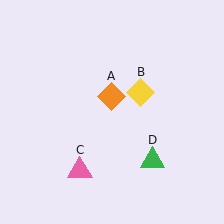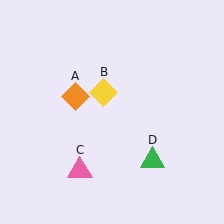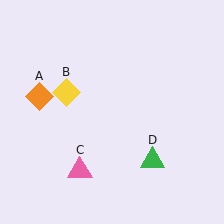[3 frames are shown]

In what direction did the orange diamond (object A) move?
The orange diamond (object A) moved left.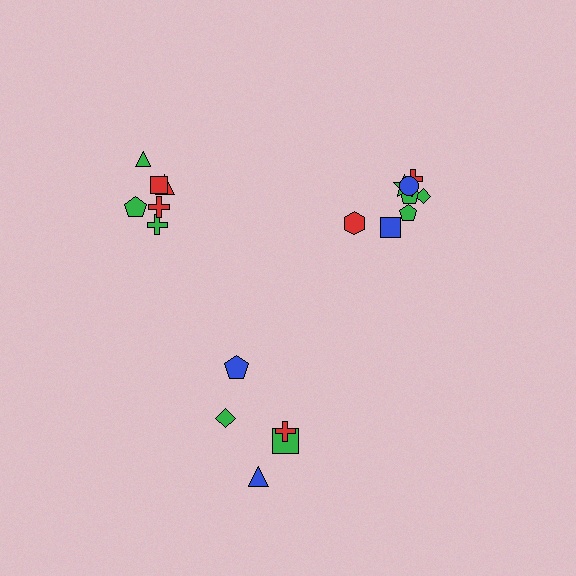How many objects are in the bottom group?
There are 5 objects.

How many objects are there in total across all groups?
There are 19 objects.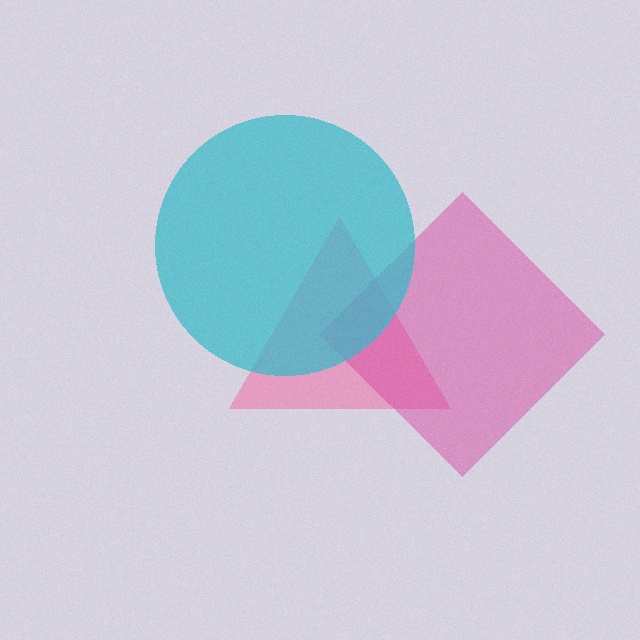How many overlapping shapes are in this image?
There are 3 overlapping shapes in the image.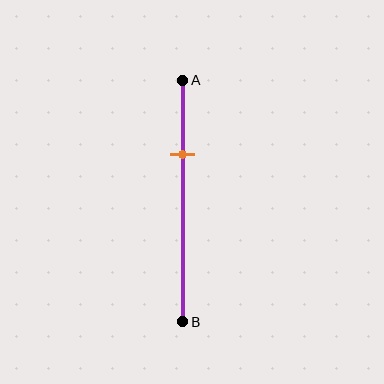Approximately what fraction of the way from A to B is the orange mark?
The orange mark is approximately 30% of the way from A to B.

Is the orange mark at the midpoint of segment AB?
No, the mark is at about 30% from A, not at the 50% midpoint.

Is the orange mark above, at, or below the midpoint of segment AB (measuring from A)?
The orange mark is above the midpoint of segment AB.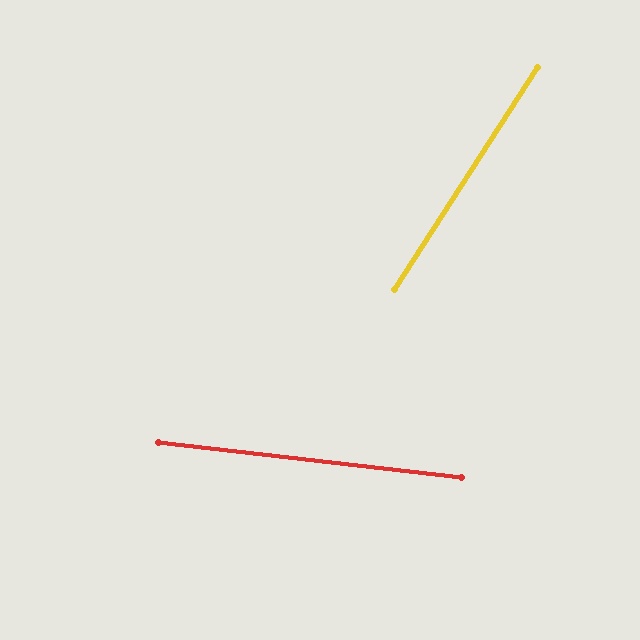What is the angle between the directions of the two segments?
Approximately 64 degrees.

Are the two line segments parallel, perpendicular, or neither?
Neither parallel nor perpendicular — they differ by about 64°.